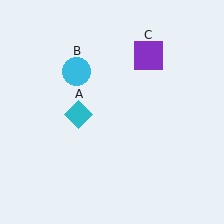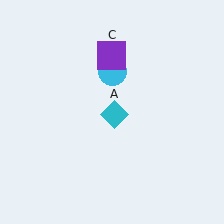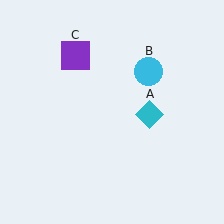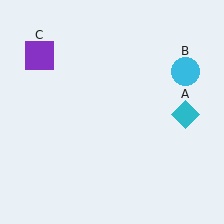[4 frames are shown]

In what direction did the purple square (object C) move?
The purple square (object C) moved left.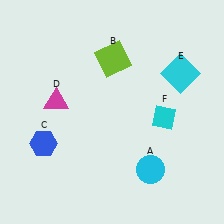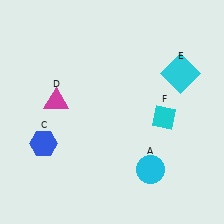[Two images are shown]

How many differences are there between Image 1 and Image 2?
There is 1 difference between the two images.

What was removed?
The lime square (B) was removed in Image 2.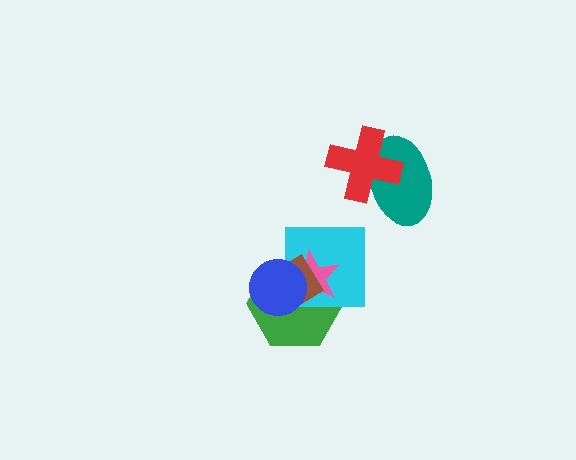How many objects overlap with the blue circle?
4 objects overlap with the blue circle.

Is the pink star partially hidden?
Yes, it is partially covered by another shape.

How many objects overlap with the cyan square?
4 objects overlap with the cyan square.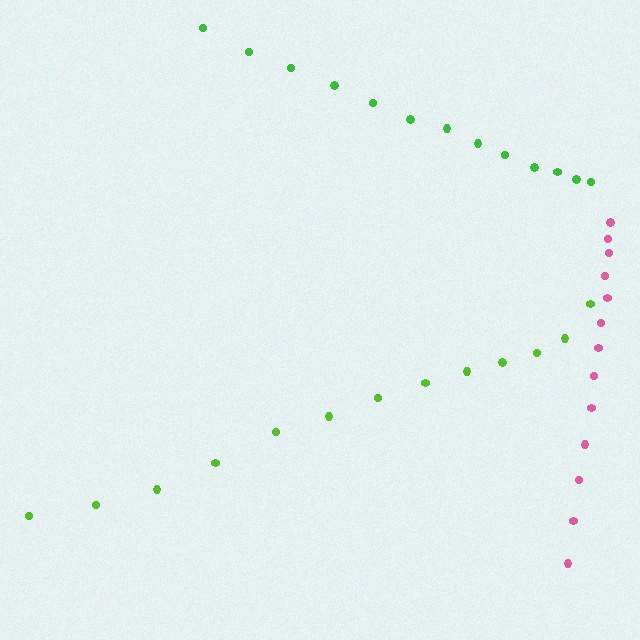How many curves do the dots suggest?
There are 3 distinct paths.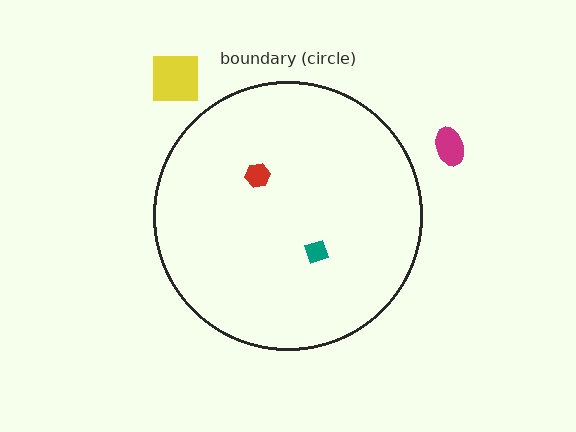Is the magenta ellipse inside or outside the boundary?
Outside.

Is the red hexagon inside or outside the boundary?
Inside.